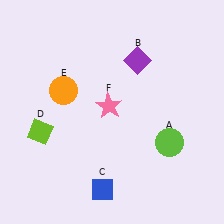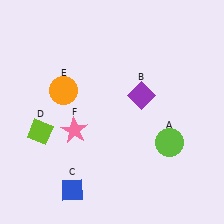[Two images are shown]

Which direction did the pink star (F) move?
The pink star (F) moved left.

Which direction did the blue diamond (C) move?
The blue diamond (C) moved left.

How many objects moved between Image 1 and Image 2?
3 objects moved between the two images.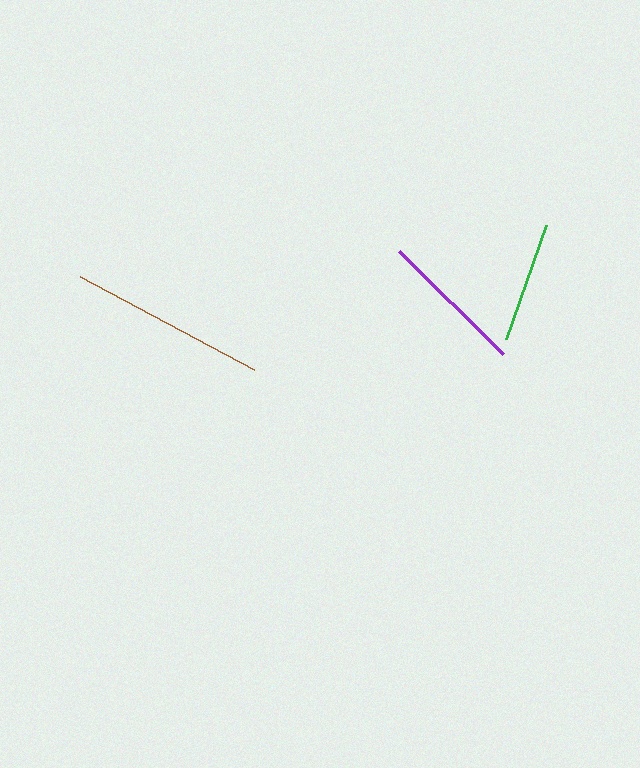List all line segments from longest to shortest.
From longest to shortest: brown, purple, green.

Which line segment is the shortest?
The green line is the shortest at approximately 121 pixels.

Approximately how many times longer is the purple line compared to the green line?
The purple line is approximately 1.2 times the length of the green line.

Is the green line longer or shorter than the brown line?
The brown line is longer than the green line.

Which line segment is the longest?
The brown line is the longest at approximately 197 pixels.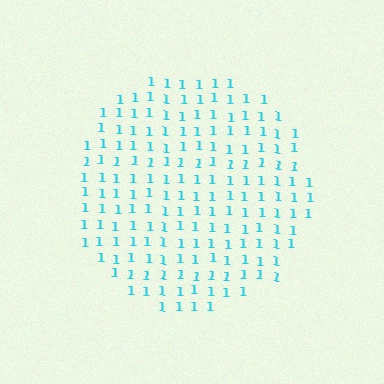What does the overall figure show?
The overall figure shows a circle.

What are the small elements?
The small elements are digit 1's.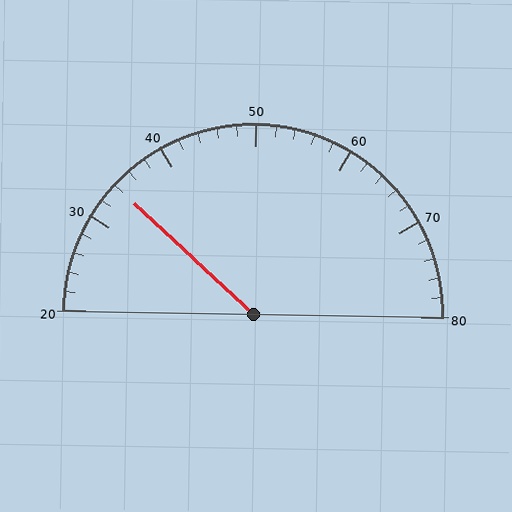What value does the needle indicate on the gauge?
The needle indicates approximately 34.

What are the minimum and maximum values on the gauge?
The gauge ranges from 20 to 80.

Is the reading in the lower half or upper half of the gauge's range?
The reading is in the lower half of the range (20 to 80).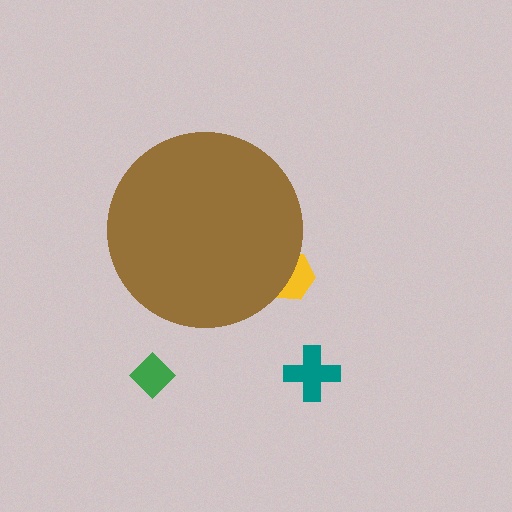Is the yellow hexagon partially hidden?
Yes, the yellow hexagon is partially hidden behind the brown circle.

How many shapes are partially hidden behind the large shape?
1 shape is partially hidden.